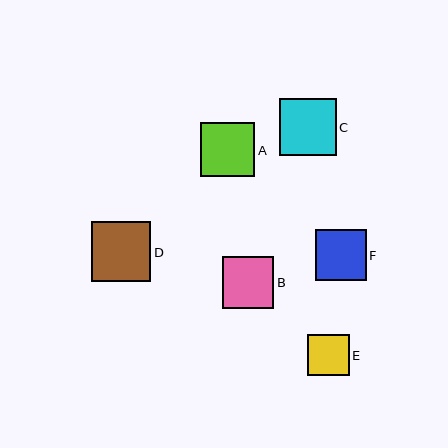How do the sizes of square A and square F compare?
Square A and square F are approximately the same size.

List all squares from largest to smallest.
From largest to smallest: D, C, A, B, F, E.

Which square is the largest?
Square D is the largest with a size of approximately 59 pixels.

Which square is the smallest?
Square E is the smallest with a size of approximately 42 pixels.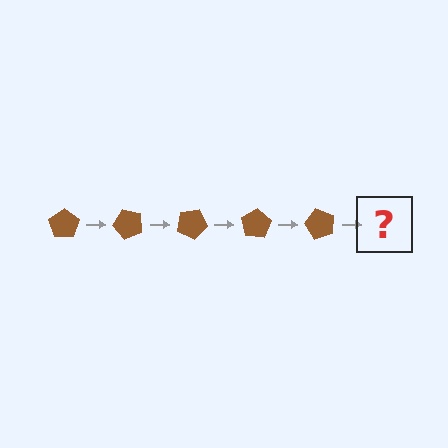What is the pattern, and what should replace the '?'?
The pattern is that the pentagon rotates 50 degrees each step. The '?' should be a brown pentagon rotated 250 degrees.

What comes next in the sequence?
The next element should be a brown pentagon rotated 250 degrees.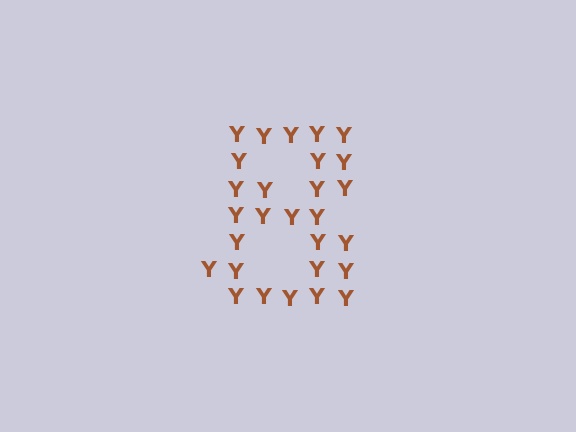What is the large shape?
The large shape is the digit 8.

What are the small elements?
The small elements are letter Y's.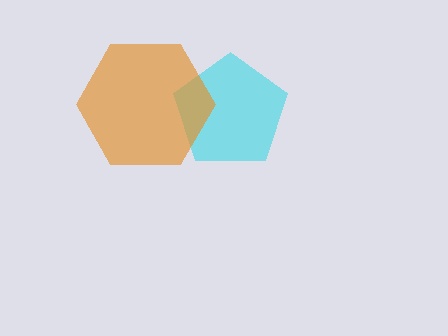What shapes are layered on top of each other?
The layered shapes are: a cyan pentagon, an orange hexagon.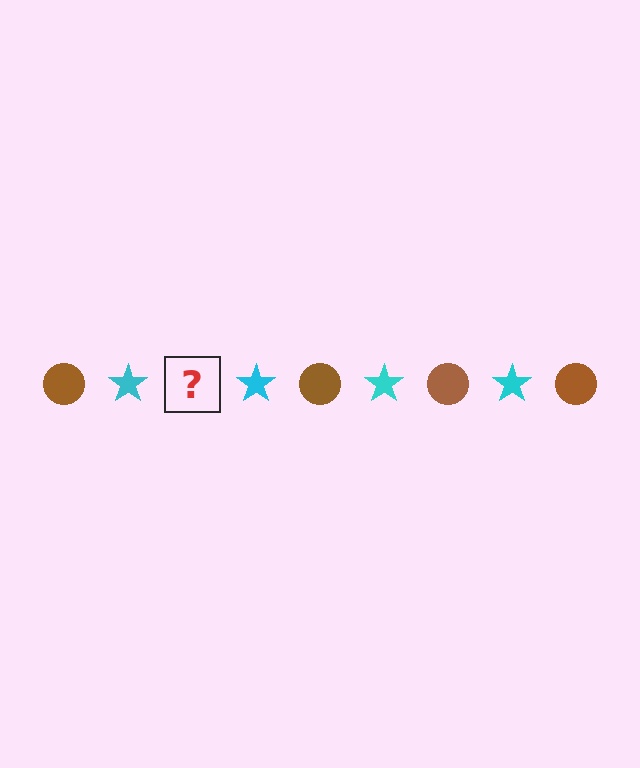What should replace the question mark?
The question mark should be replaced with a brown circle.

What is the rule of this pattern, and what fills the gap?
The rule is that the pattern alternates between brown circle and cyan star. The gap should be filled with a brown circle.